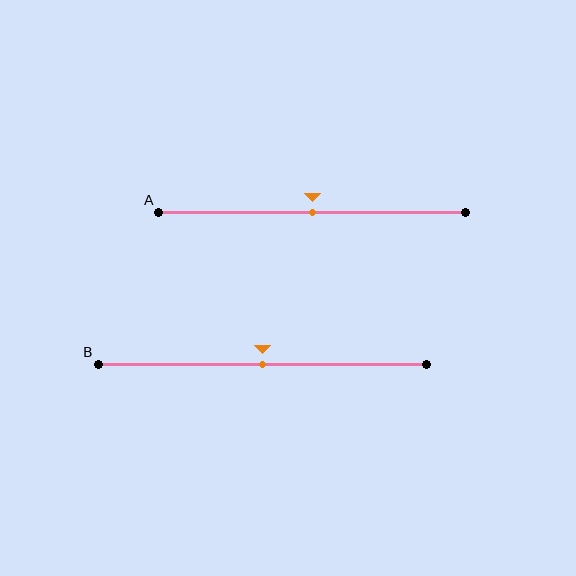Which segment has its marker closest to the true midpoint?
Segment A has its marker closest to the true midpoint.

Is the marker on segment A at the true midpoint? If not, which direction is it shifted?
Yes, the marker on segment A is at the true midpoint.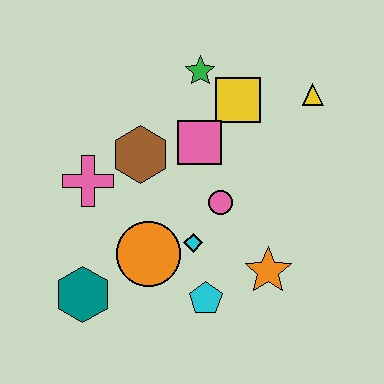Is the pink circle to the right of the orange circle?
Yes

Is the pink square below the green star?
Yes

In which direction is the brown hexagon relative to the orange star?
The brown hexagon is to the left of the orange star.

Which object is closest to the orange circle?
The cyan diamond is closest to the orange circle.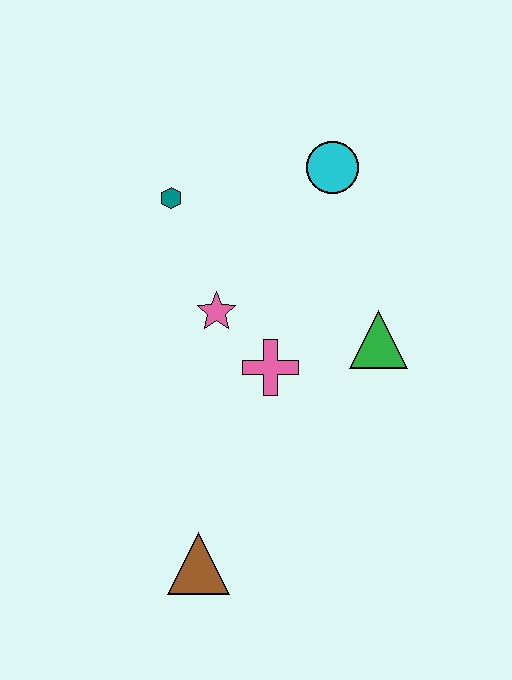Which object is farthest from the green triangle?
The brown triangle is farthest from the green triangle.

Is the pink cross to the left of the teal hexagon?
No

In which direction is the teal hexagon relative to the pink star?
The teal hexagon is above the pink star.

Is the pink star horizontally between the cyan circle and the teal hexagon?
Yes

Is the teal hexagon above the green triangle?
Yes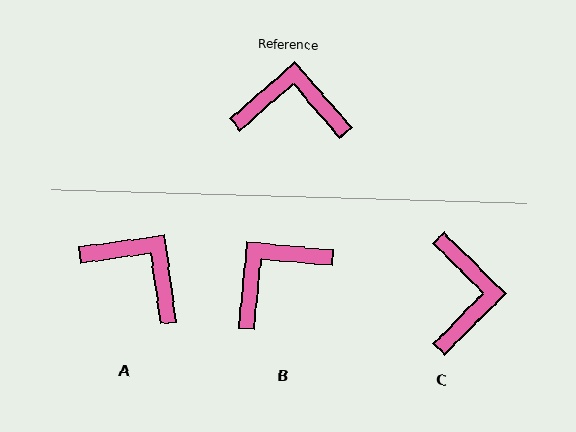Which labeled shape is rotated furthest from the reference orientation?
C, about 86 degrees away.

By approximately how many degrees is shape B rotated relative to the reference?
Approximately 44 degrees counter-clockwise.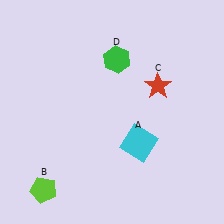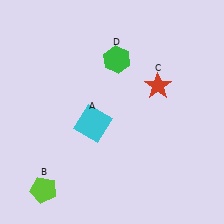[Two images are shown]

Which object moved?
The cyan square (A) moved left.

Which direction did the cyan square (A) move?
The cyan square (A) moved left.